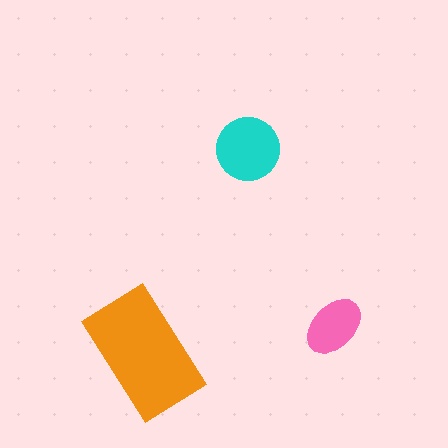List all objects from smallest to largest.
The pink ellipse, the cyan circle, the orange rectangle.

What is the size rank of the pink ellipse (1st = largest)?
3rd.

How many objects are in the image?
There are 3 objects in the image.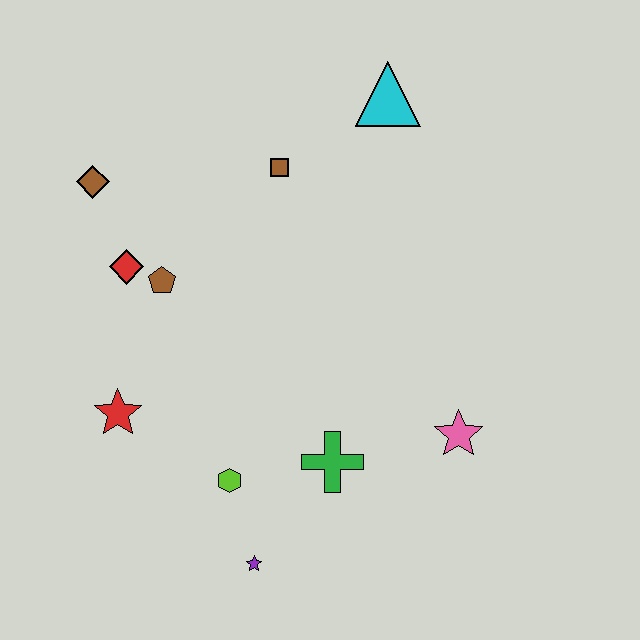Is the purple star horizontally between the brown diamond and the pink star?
Yes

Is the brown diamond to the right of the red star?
No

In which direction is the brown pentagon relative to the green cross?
The brown pentagon is above the green cross.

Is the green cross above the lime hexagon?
Yes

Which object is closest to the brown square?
The cyan triangle is closest to the brown square.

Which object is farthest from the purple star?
The cyan triangle is farthest from the purple star.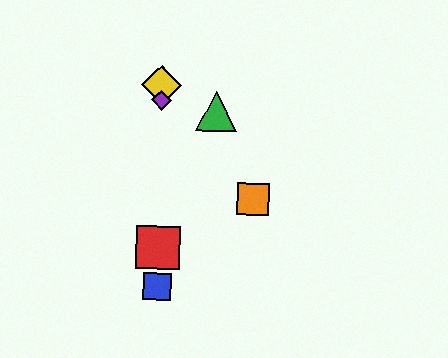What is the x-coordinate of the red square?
The red square is at x≈158.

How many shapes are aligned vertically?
4 shapes (the red square, the blue square, the yellow diamond, the purple diamond) are aligned vertically.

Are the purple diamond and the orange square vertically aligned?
No, the purple diamond is at x≈161 and the orange square is at x≈253.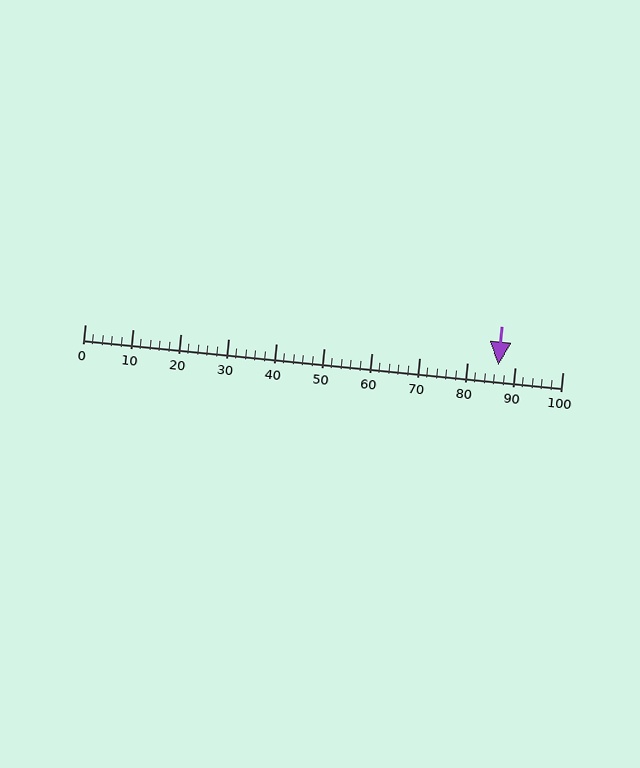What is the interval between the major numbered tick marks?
The major tick marks are spaced 10 units apart.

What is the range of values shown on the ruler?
The ruler shows values from 0 to 100.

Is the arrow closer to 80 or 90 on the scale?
The arrow is closer to 90.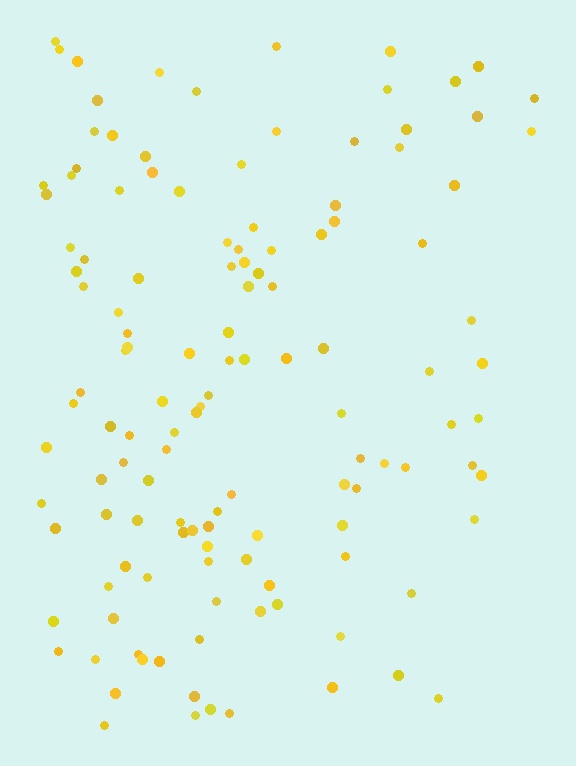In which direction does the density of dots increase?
From right to left, with the left side densest.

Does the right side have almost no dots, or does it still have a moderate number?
Still a moderate number, just noticeably fewer than the left.